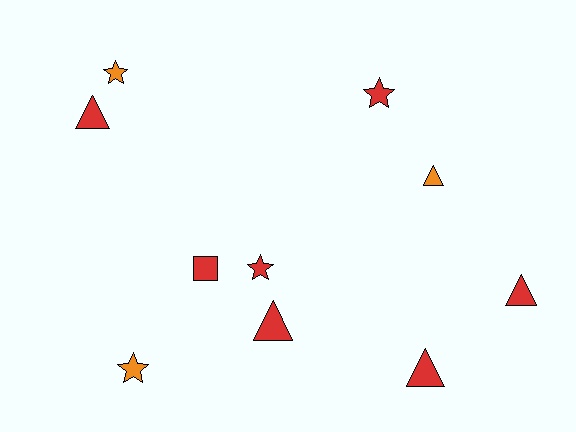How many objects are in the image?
There are 10 objects.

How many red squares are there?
There is 1 red square.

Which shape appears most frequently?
Triangle, with 5 objects.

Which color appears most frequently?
Red, with 7 objects.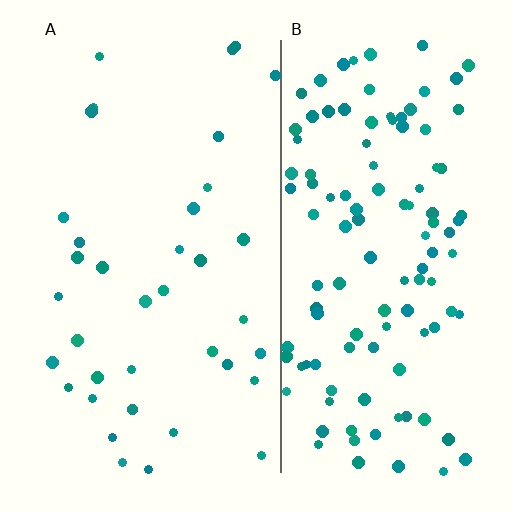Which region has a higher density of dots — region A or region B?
B (the right).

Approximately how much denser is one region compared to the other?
Approximately 3.2× — region B over region A.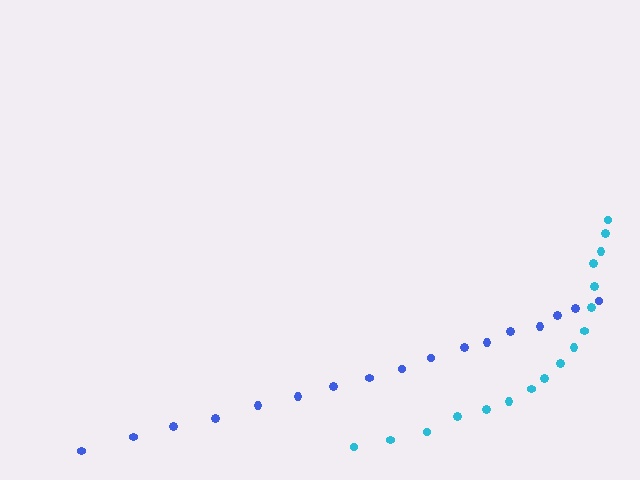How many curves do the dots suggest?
There are 2 distinct paths.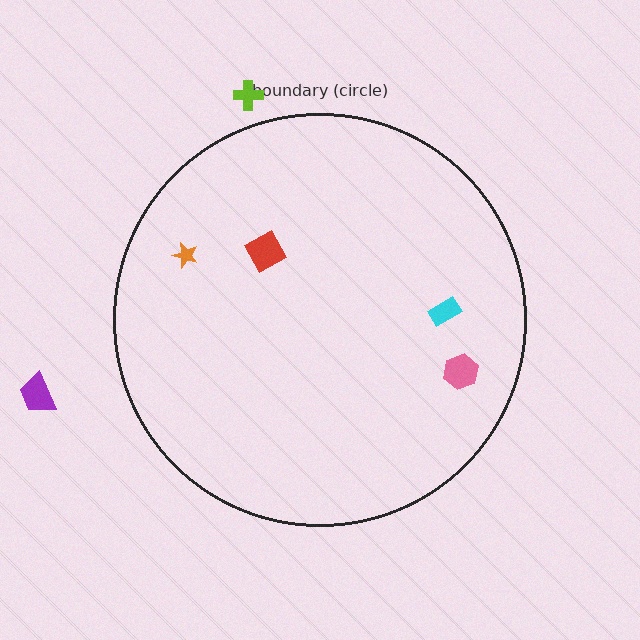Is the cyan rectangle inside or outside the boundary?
Inside.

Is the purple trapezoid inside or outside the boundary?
Outside.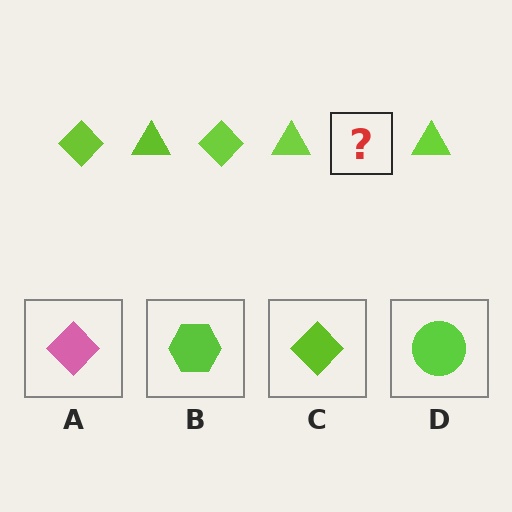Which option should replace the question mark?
Option C.